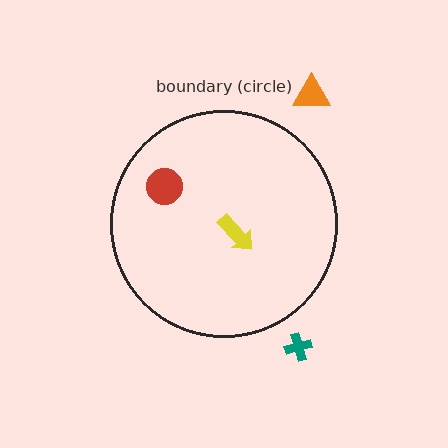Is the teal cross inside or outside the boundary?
Outside.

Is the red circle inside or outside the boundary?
Inside.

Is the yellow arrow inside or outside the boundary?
Inside.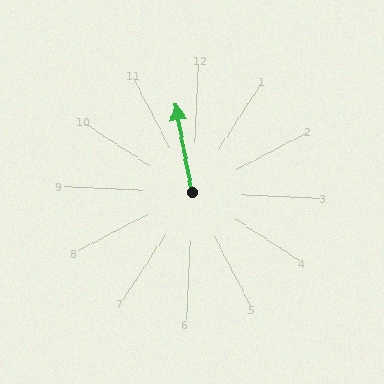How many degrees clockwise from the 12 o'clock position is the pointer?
Approximately 347 degrees.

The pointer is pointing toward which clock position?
Roughly 12 o'clock.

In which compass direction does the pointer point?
North.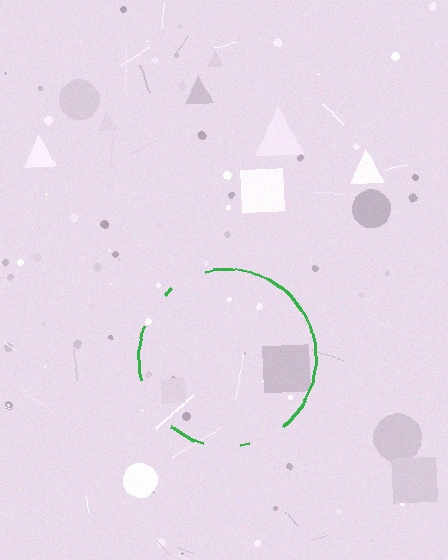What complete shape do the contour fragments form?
The contour fragments form a circle.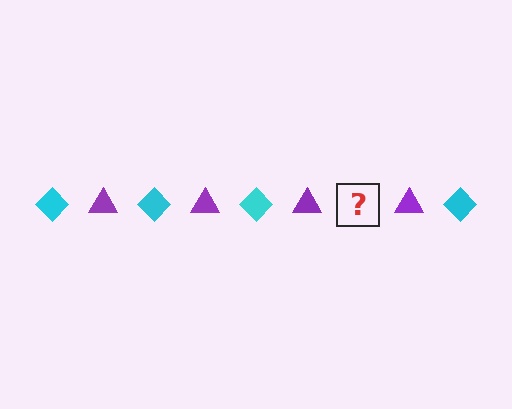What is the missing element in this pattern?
The missing element is a cyan diamond.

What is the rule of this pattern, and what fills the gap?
The rule is that the pattern alternates between cyan diamond and purple triangle. The gap should be filled with a cyan diamond.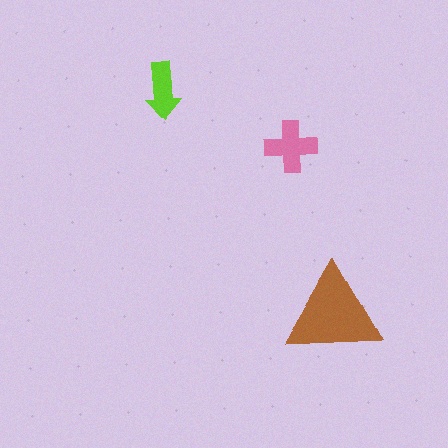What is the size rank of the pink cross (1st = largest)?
2nd.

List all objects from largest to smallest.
The brown triangle, the pink cross, the lime arrow.